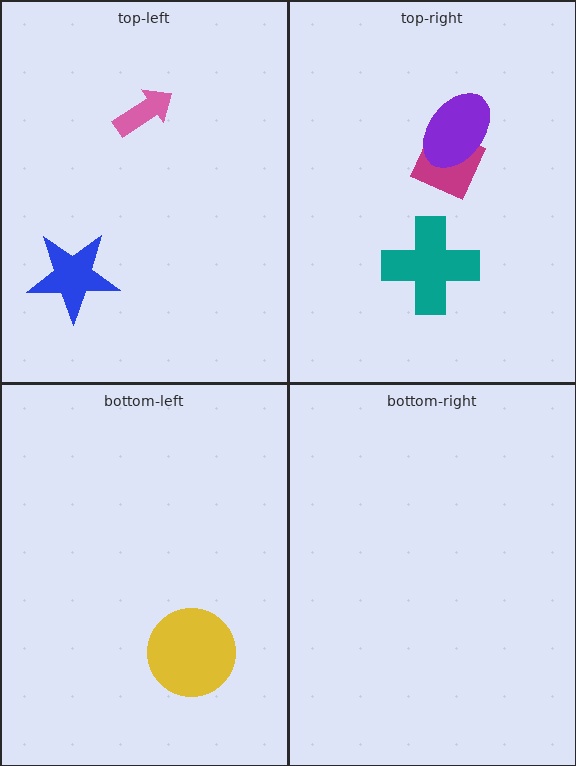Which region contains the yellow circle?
The bottom-left region.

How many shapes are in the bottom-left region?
1.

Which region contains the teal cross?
The top-right region.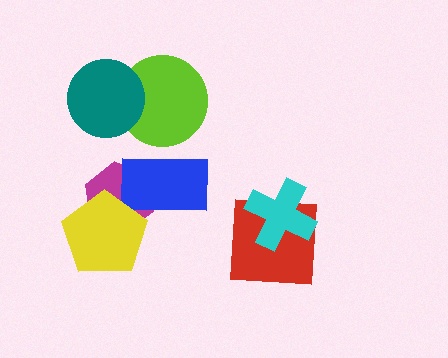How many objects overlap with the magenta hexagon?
2 objects overlap with the magenta hexagon.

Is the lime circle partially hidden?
Yes, it is partially covered by another shape.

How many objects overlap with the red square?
1 object overlaps with the red square.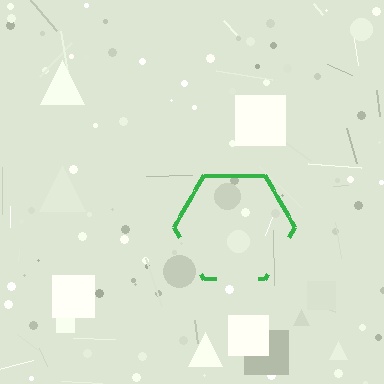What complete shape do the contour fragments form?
The contour fragments form a hexagon.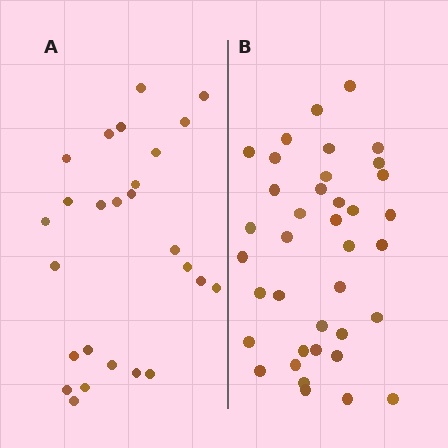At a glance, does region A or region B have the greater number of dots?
Region B (the right region) has more dots.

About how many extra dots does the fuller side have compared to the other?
Region B has roughly 12 or so more dots than region A.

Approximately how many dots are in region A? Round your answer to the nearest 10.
About 30 dots. (The exact count is 26, which rounds to 30.)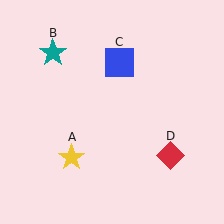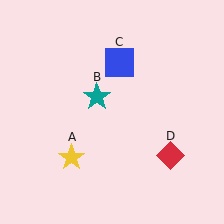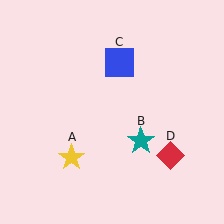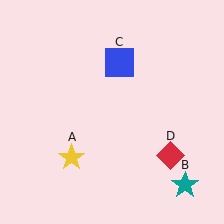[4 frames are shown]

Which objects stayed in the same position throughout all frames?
Yellow star (object A) and blue square (object C) and red diamond (object D) remained stationary.